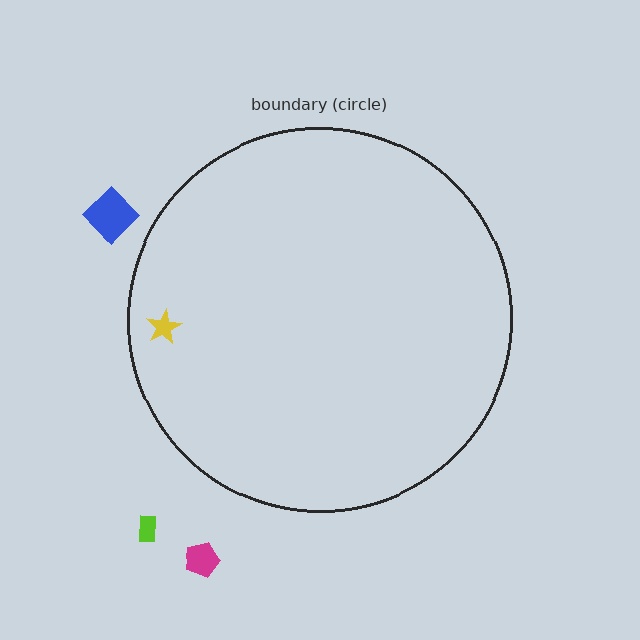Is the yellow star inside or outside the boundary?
Inside.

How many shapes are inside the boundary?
1 inside, 3 outside.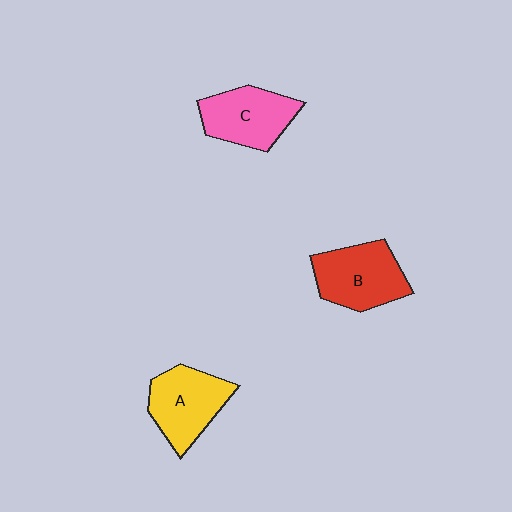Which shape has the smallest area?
Shape C (pink).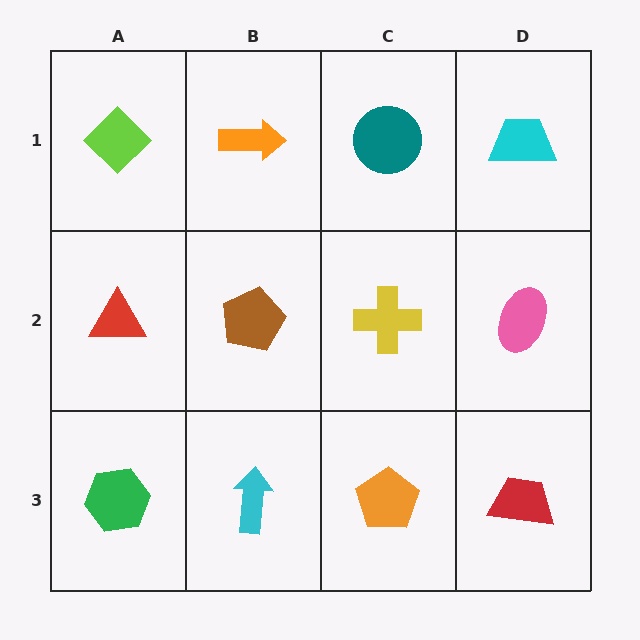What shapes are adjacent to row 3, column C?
A yellow cross (row 2, column C), a cyan arrow (row 3, column B), a red trapezoid (row 3, column D).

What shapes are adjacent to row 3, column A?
A red triangle (row 2, column A), a cyan arrow (row 3, column B).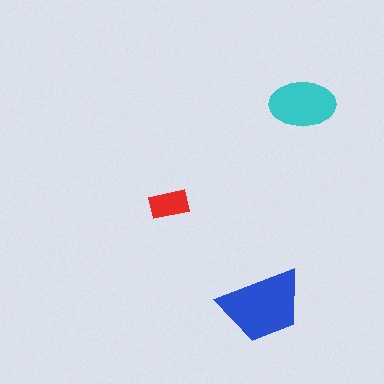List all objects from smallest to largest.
The red rectangle, the cyan ellipse, the blue trapezoid.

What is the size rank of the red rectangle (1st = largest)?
3rd.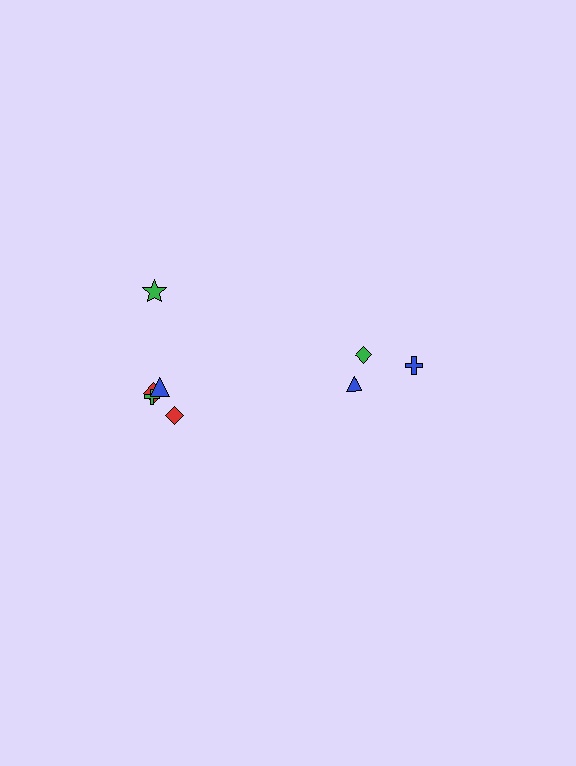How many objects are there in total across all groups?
There are 8 objects.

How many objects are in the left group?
There are 5 objects.